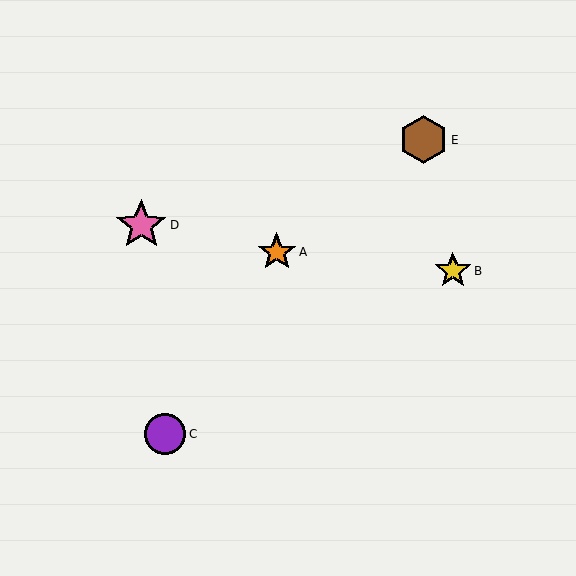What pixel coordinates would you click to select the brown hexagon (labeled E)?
Click at (424, 140) to select the brown hexagon E.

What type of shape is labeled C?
Shape C is a purple circle.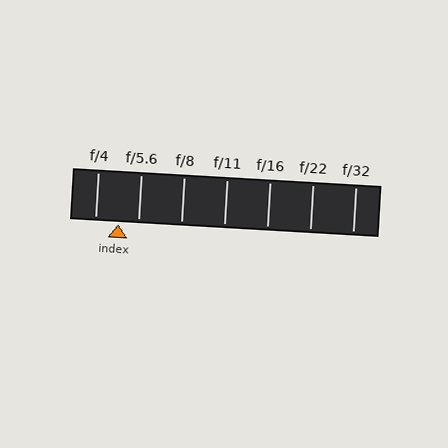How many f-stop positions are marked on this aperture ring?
There are 7 f-stop positions marked.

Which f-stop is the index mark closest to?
The index mark is closest to f/5.6.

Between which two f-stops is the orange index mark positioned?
The index mark is between f/4 and f/5.6.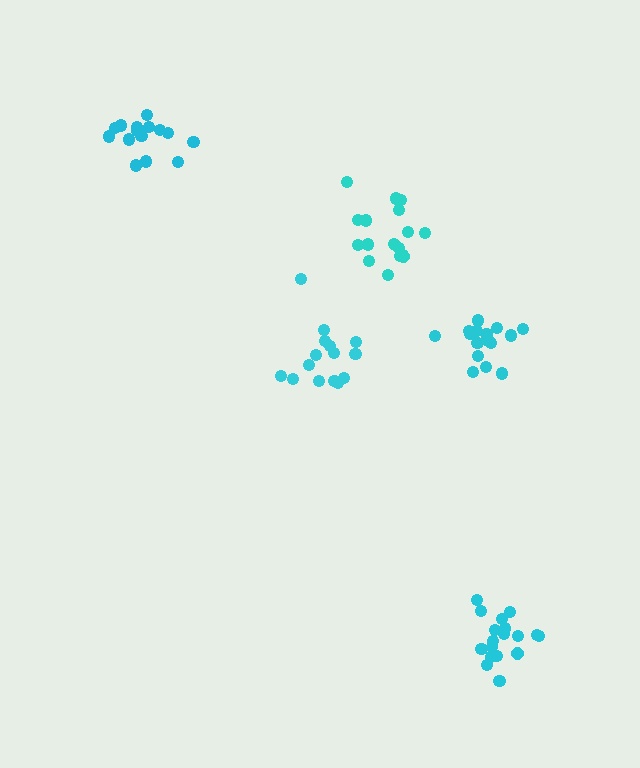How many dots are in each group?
Group 1: 15 dots, Group 2: 18 dots, Group 3: 18 dots, Group 4: 15 dots, Group 5: 16 dots (82 total).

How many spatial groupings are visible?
There are 5 spatial groupings.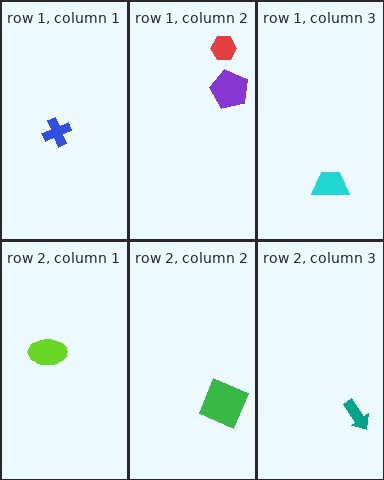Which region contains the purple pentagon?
The row 1, column 2 region.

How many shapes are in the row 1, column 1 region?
1.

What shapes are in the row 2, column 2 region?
The green square.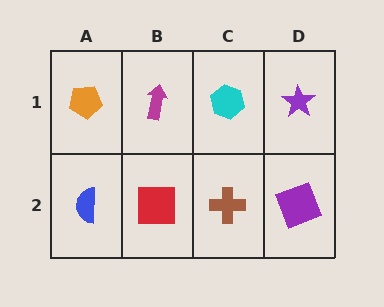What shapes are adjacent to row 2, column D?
A purple star (row 1, column D), a brown cross (row 2, column C).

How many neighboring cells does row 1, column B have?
3.